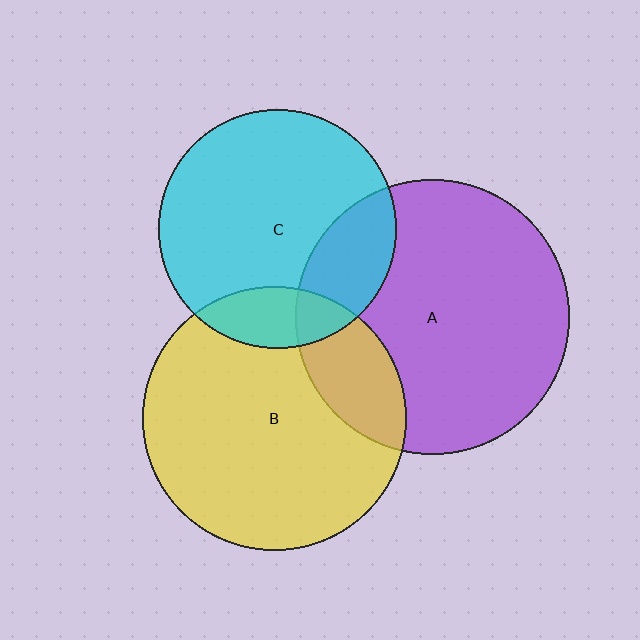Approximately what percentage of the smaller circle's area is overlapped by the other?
Approximately 20%.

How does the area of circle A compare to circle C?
Approximately 1.3 times.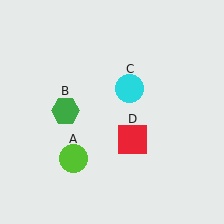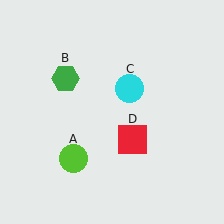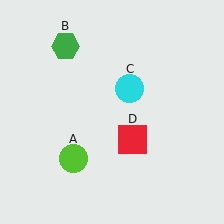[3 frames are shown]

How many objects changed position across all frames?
1 object changed position: green hexagon (object B).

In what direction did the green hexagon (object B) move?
The green hexagon (object B) moved up.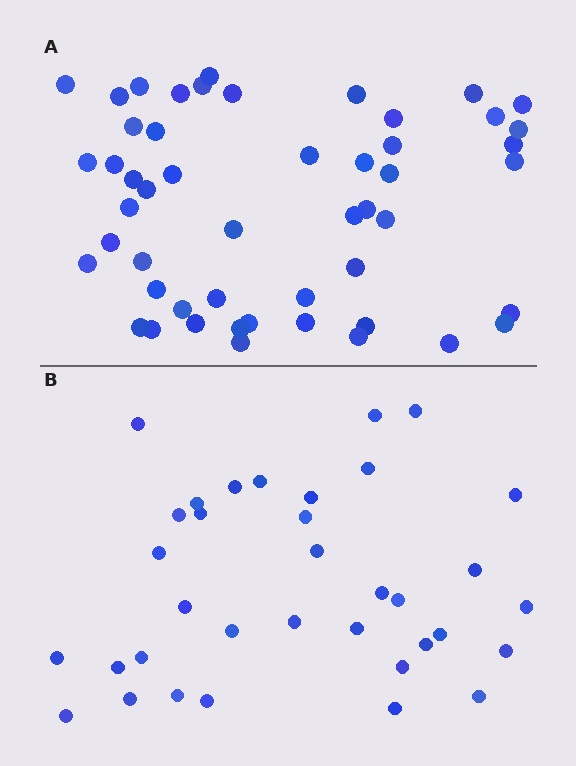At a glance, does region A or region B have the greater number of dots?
Region A (the top region) has more dots.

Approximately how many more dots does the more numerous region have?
Region A has approximately 15 more dots than region B.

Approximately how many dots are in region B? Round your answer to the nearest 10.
About 40 dots. (The exact count is 35, which rounds to 40.)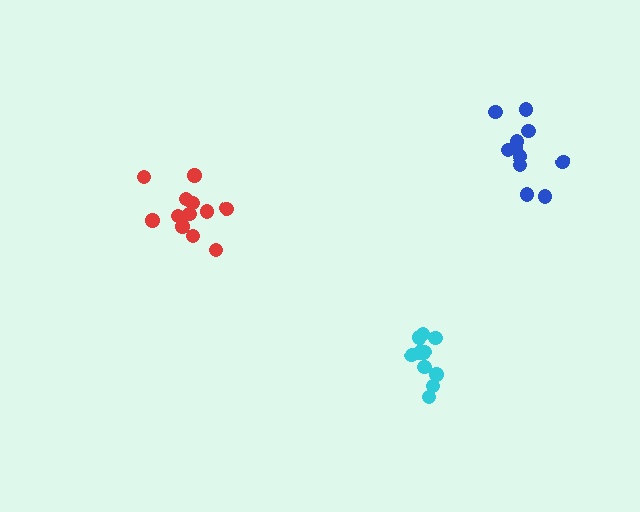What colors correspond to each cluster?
The clusters are colored: cyan, red, blue.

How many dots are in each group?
Group 1: 10 dots, Group 2: 12 dots, Group 3: 11 dots (33 total).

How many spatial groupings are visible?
There are 3 spatial groupings.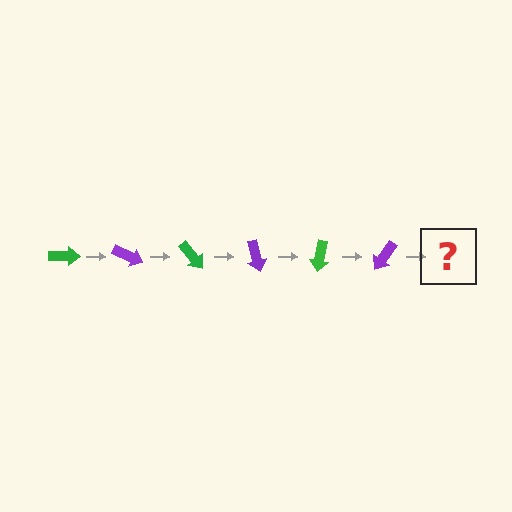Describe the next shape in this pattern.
It should be a green arrow, rotated 150 degrees from the start.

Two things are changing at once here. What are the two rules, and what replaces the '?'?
The two rules are that it rotates 25 degrees each step and the color cycles through green and purple. The '?' should be a green arrow, rotated 150 degrees from the start.